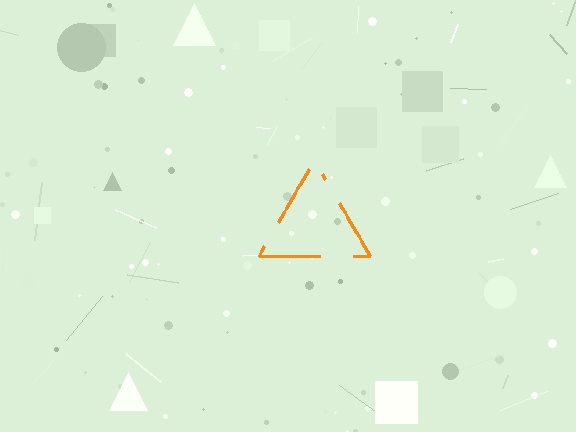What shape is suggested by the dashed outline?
The dashed outline suggests a triangle.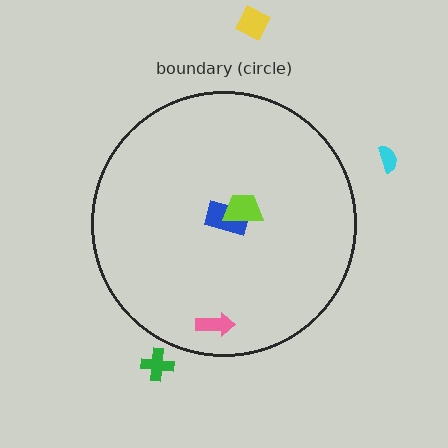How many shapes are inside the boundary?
3 inside, 3 outside.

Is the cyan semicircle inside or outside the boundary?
Outside.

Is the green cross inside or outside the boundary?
Outside.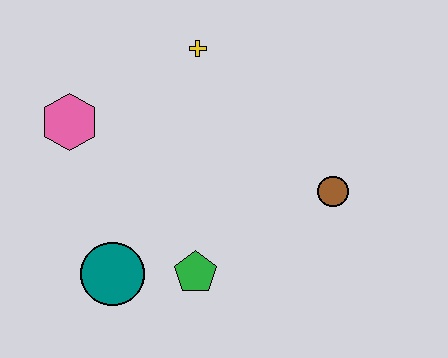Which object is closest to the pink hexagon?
The yellow cross is closest to the pink hexagon.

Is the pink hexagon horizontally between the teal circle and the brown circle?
No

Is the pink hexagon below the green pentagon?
No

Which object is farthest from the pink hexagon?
The brown circle is farthest from the pink hexagon.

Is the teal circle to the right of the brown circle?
No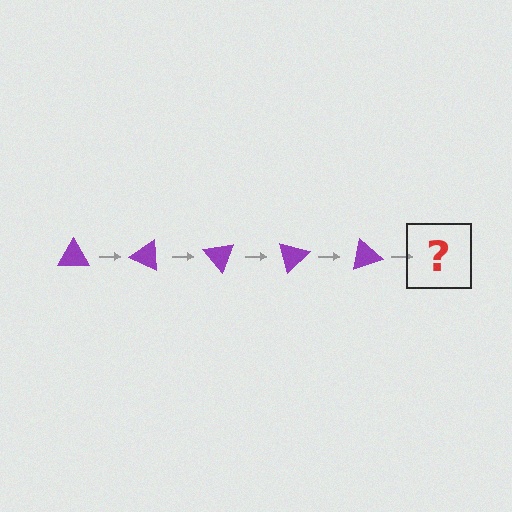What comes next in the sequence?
The next element should be a purple triangle rotated 125 degrees.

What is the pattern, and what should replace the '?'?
The pattern is that the triangle rotates 25 degrees each step. The '?' should be a purple triangle rotated 125 degrees.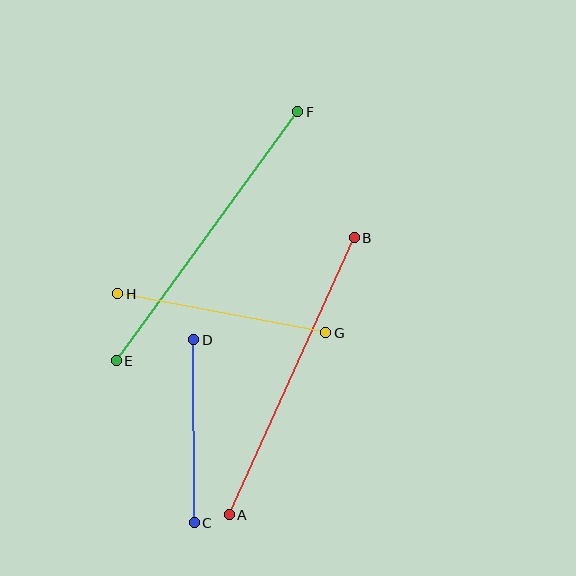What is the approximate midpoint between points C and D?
The midpoint is at approximately (194, 431) pixels.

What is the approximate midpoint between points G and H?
The midpoint is at approximately (222, 313) pixels.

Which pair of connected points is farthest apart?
Points E and F are farthest apart.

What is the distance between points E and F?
The distance is approximately 308 pixels.